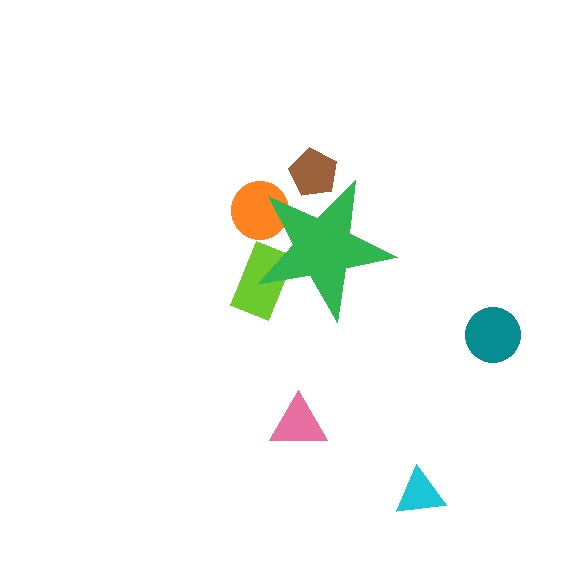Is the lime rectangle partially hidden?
Yes, the lime rectangle is partially hidden behind the green star.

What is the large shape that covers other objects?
A green star.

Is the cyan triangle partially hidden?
No, the cyan triangle is fully visible.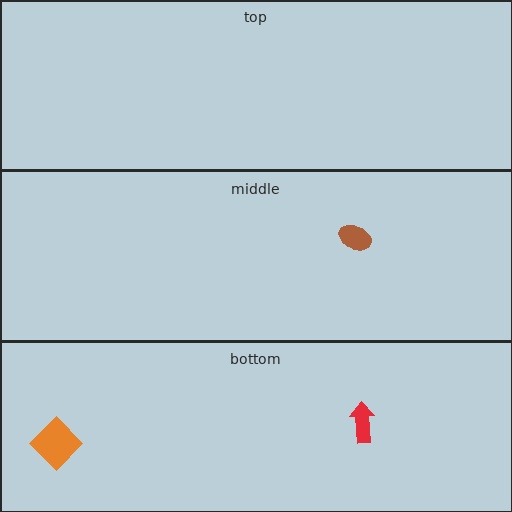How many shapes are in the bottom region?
2.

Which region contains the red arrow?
The bottom region.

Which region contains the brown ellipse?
The middle region.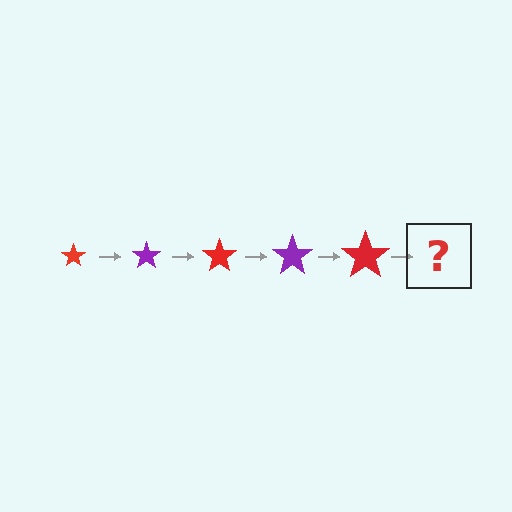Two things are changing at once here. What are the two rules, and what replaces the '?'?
The two rules are that the star grows larger each step and the color cycles through red and purple. The '?' should be a purple star, larger than the previous one.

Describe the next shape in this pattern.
It should be a purple star, larger than the previous one.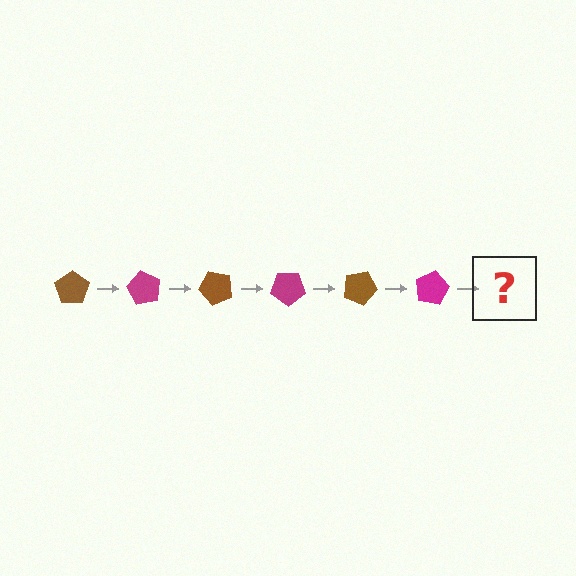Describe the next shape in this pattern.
It should be a brown pentagon, rotated 360 degrees from the start.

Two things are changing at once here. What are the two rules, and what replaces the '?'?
The two rules are that it rotates 60 degrees each step and the color cycles through brown and magenta. The '?' should be a brown pentagon, rotated 360 degrees from the start.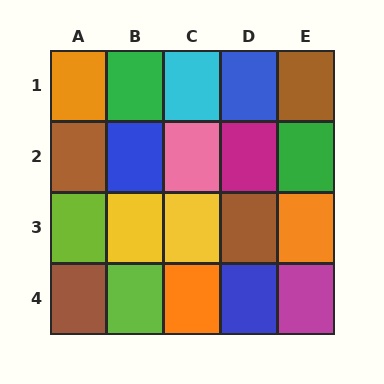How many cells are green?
2 cells are green.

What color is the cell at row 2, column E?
Green.